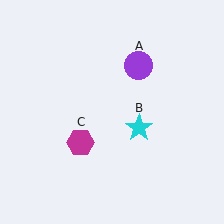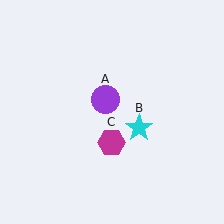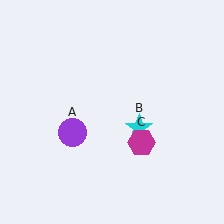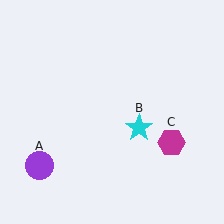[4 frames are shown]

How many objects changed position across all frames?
2 objects changed position: purple circle (object A), magenta hexagon (object C).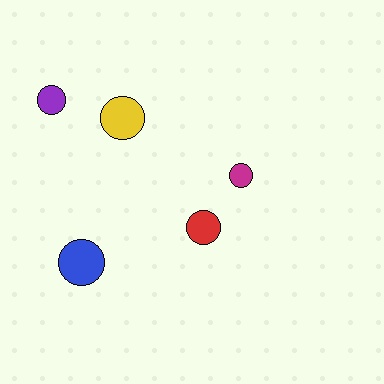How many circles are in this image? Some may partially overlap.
There are 5 circles.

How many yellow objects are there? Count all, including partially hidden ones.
There is 1 yellow object.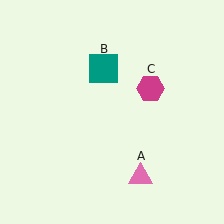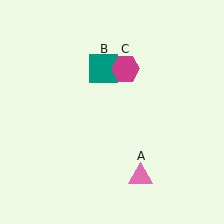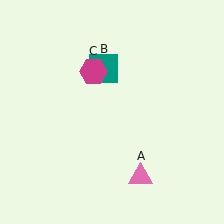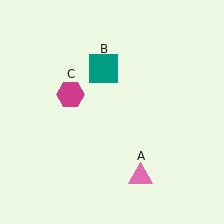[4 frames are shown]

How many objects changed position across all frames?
1 object changed position: magenta hexagon (object C).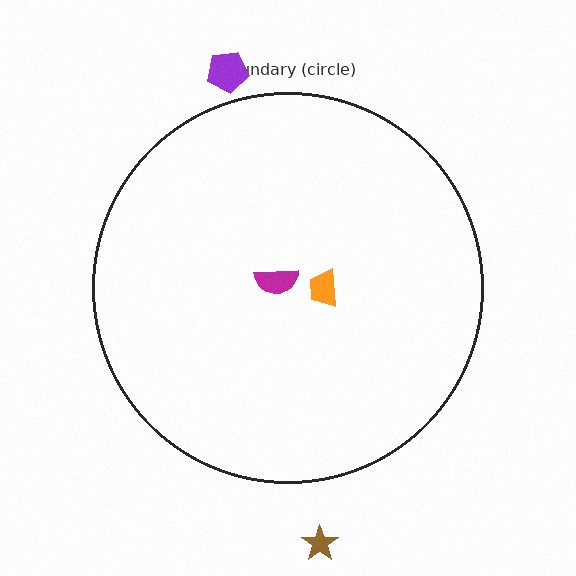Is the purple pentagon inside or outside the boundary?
Outside.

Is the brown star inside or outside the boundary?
Outside.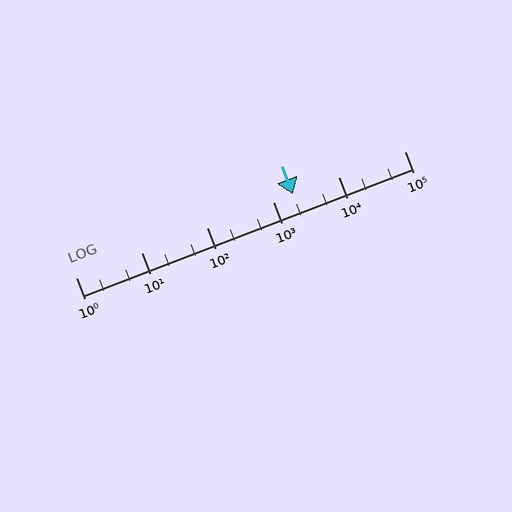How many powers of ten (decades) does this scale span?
The scale spans 5 decades, from 1 to 100000.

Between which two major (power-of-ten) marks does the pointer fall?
The pointer is between 1000 and 10000.